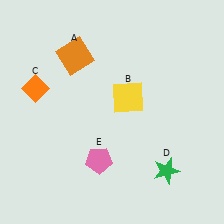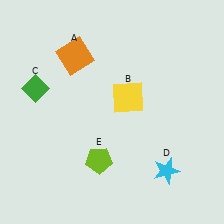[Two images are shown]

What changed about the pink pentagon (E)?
In Image 1, E is pink. In Image 2, it changed to lime.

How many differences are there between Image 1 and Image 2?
There are 3 differences between the two images.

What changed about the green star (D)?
In Image 1, D is green. In Image 2, it changed to cyan.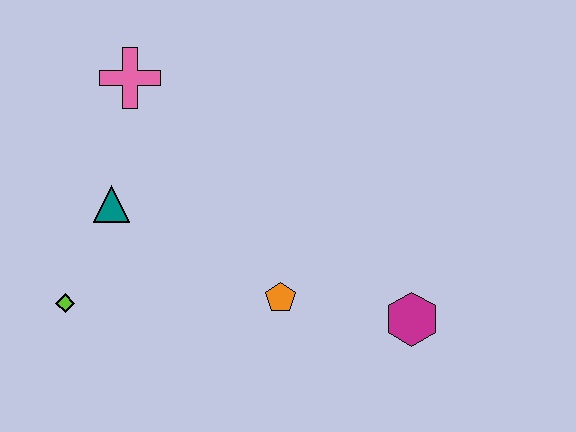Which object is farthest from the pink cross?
The magenta hexagon is farthest from the pink cross.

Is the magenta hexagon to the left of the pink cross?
No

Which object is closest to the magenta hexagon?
The orange pentagon is closest to the magenta hexagon.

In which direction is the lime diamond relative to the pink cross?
The lime diamond is below the pink cross.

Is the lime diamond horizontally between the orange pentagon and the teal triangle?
No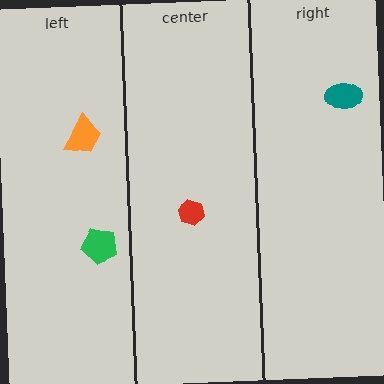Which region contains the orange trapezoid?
The left region.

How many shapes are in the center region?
1.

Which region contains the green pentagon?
The left region.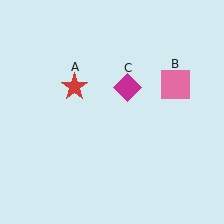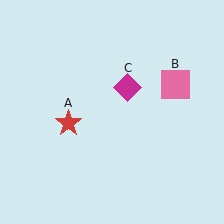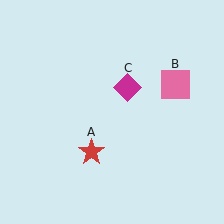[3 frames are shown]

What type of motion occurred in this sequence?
The red star (object A) rotated counterclockwise around the center of the scene.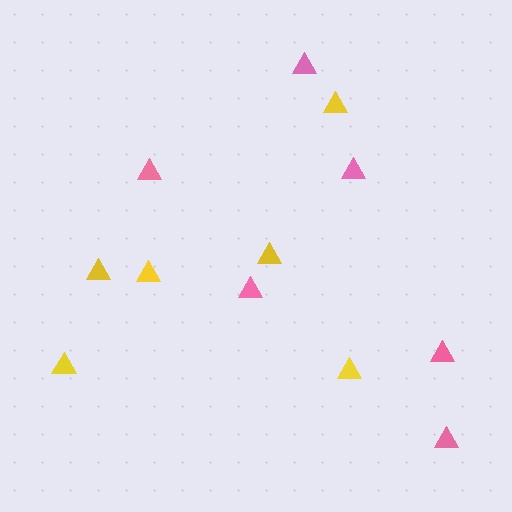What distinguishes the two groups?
There are 2 groups: one group of pink triangles (6) and one group of yellow triangles (6).